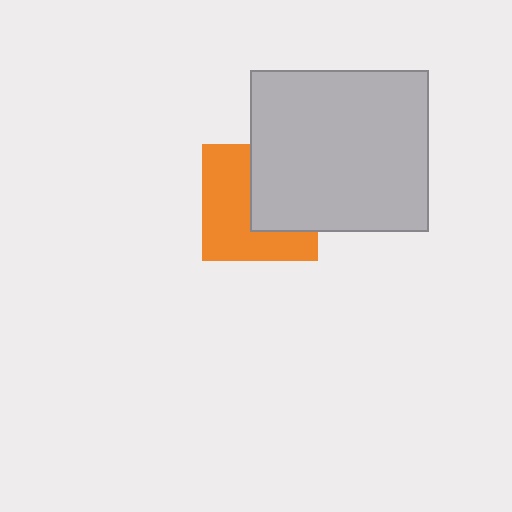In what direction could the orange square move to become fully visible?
The orange square could move left. That would shift it out from behind the light gray rectangle entirely.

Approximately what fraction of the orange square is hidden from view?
Roughly 44% of the orange square is hidden behind the light gray rectangle.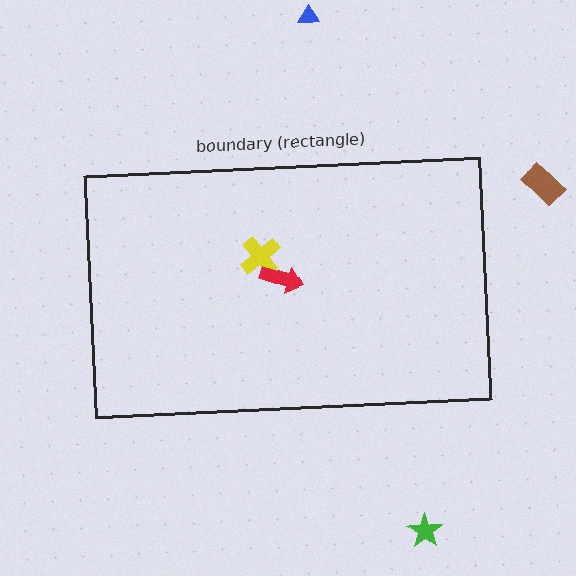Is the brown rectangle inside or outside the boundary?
Outside.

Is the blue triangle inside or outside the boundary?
Outside.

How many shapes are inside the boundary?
2 inside, 3 outside.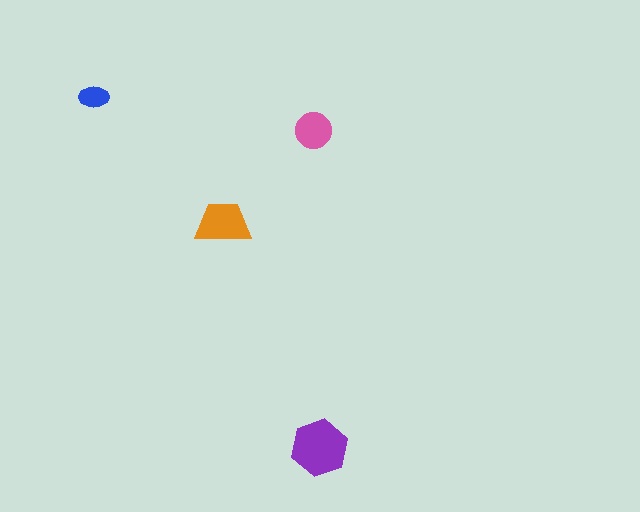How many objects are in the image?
There are 4 objects in the image.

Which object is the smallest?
The blue ellipse.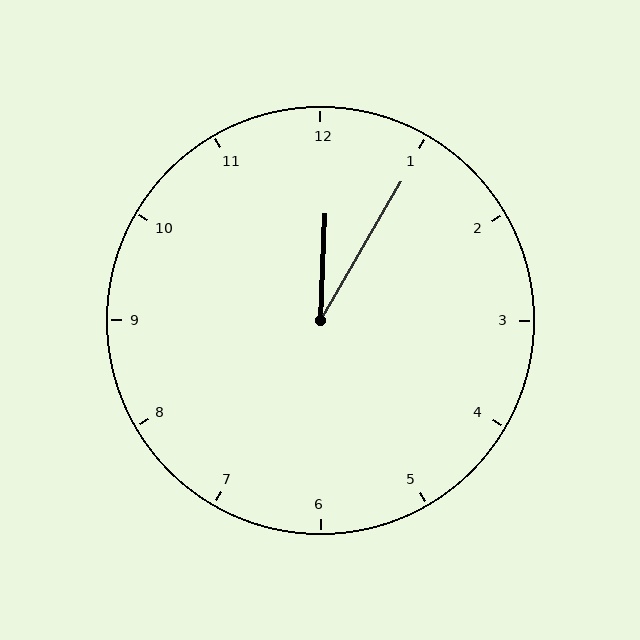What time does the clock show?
12:05.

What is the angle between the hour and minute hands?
Approximately 28 degrees.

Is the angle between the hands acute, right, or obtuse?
It is acute.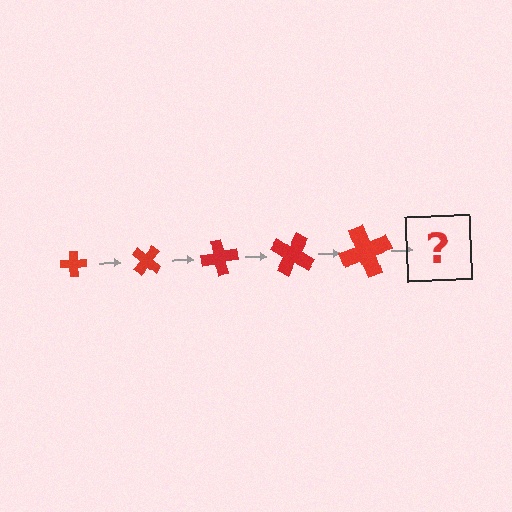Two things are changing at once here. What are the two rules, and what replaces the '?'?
The two rules are that the cross grows larger each step and it rotates 40 degrees each step. The '?' should be a cross, larger than the previous one and rotated 200 degrees from the start.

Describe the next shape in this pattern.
It should be a cross, larger than the previous one and rotated 200 degrees from the start.